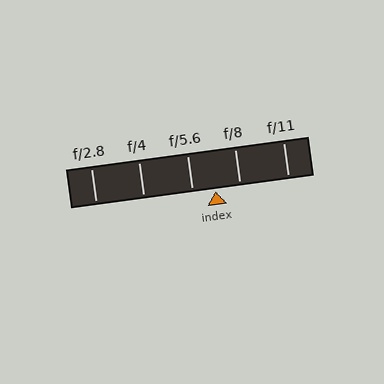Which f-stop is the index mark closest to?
The index mark is closest to f/5.6.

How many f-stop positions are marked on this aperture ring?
There are 5 f-stop positions marked.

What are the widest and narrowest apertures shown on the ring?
The widest aperture shown is f/2.8 and the narrowest is f/11.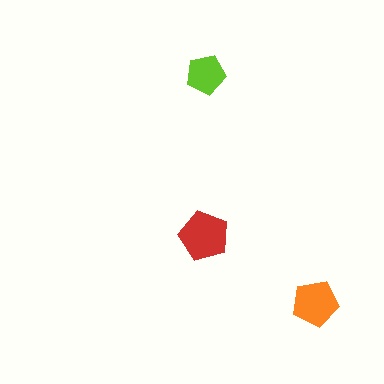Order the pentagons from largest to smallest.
the red one, the orange one, the lime one.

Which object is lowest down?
The orange pentagon is bottommost.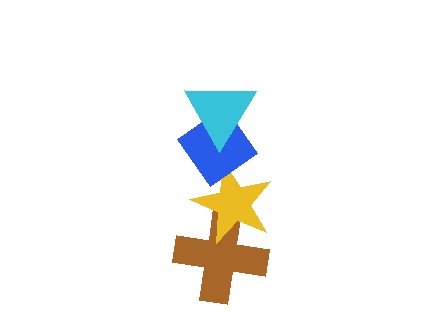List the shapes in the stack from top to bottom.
From top to bottom: the cyan triangle, the blue diamond, the yellow star, the brown cross.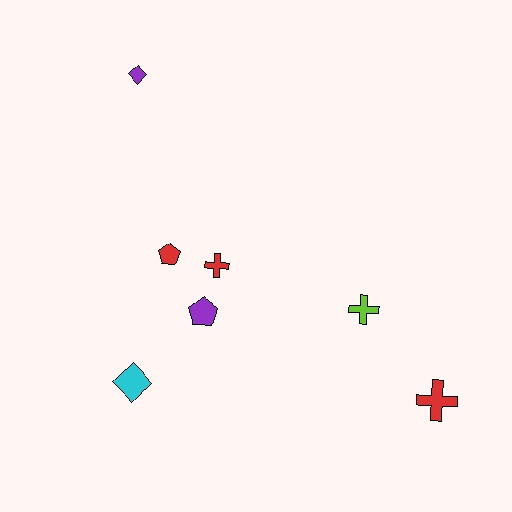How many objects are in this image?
There are 7 objects.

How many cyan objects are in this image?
There is 1 cyan object.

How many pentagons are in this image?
There are 2 pentagons.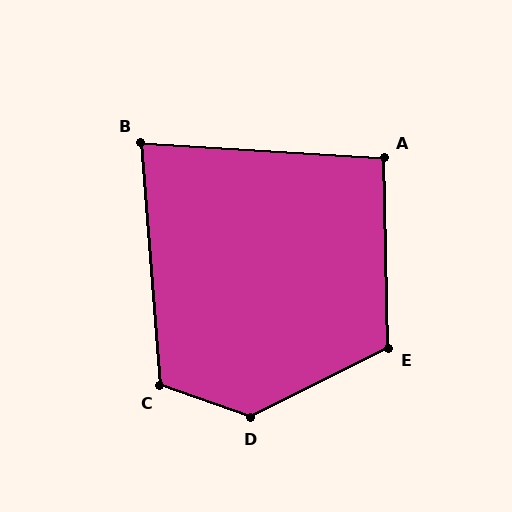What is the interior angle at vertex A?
Approximately 95 degrees (approximately right).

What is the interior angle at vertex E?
Approximately 115 degrees (obtuse).